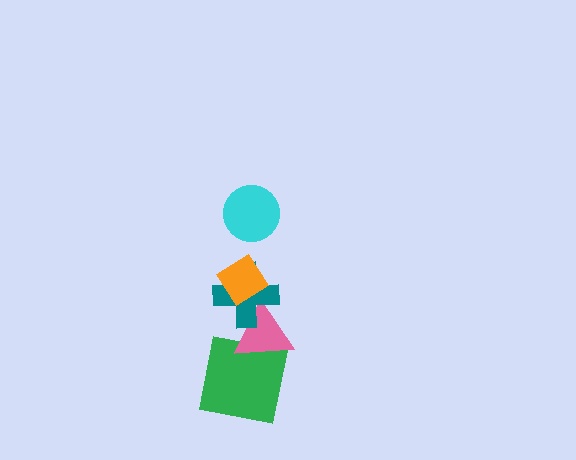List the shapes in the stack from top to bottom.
From top to bottom: the cyan circle, the orange diamond, the teal cross, the pink triangle, the green square.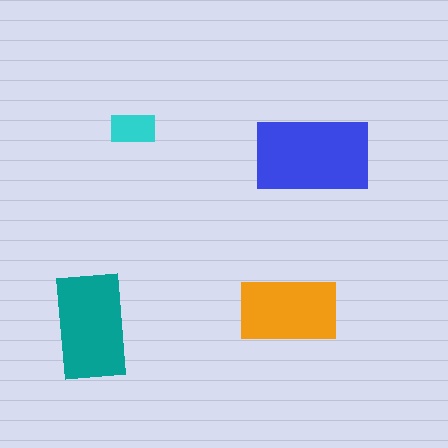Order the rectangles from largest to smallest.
the blue one, the teal one, the orange one, the cyan one.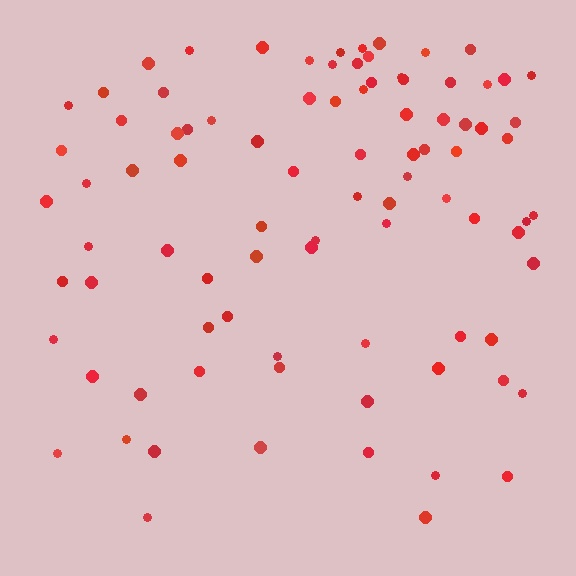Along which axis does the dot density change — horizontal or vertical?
Vertical.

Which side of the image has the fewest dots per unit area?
The bottom.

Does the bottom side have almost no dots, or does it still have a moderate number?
Still a moderate number, just noticeably fewer than the top.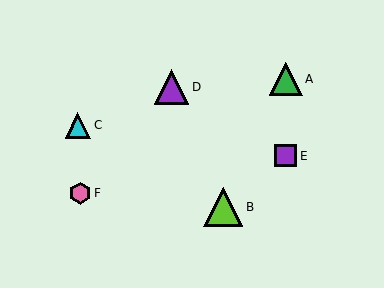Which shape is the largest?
The lime triangle (labeled B) is the largest.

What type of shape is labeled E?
Shape E is a purple square.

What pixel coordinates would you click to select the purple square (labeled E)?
Click at (286, 156) to select the purple square E.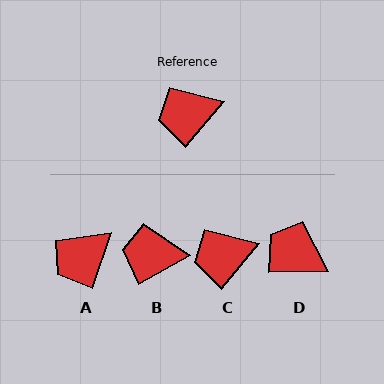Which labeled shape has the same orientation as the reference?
C.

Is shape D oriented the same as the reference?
No, it is off by about 49 degrees.